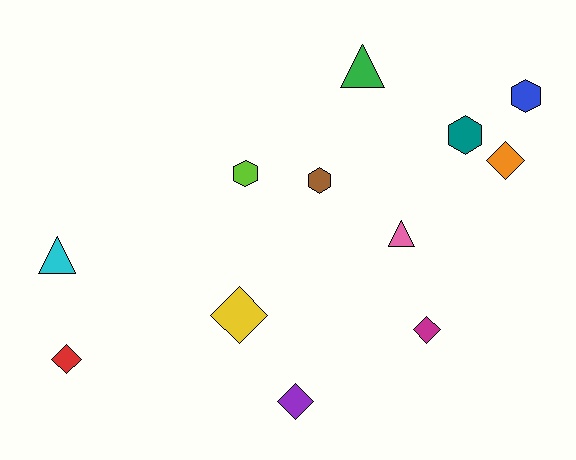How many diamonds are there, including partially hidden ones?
There are 5 diamonds.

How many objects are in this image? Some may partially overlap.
There are 12 objects.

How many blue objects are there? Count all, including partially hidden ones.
There is 1 blue object.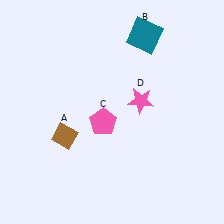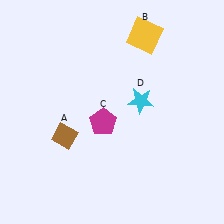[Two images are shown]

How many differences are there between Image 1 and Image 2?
There are 3 differences between the two images.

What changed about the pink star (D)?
In Image 1, D is pink. In Image 2, it changed to cyan.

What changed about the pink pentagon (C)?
In Image 1, C is pink. In Image 2, it changed to magenta.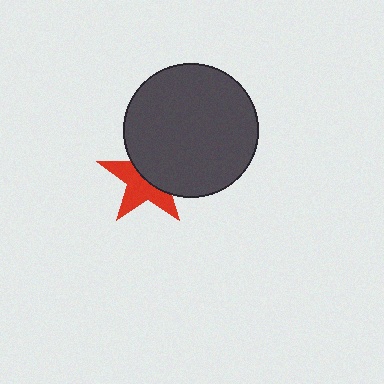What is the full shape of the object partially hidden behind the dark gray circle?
The partially hidden object is a red star.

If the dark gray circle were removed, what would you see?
You would see the complete red star.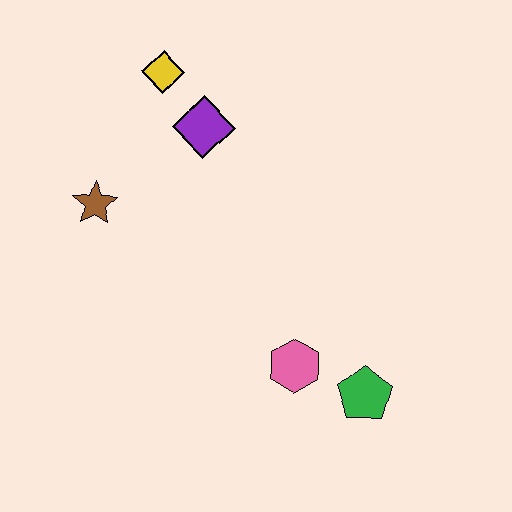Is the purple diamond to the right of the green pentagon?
No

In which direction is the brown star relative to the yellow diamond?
The brown star is below the yellow diamond.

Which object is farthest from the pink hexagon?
The yellow diamond is farthest from the pink hexagon.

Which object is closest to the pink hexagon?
The green pentagon is closest to the pink hexagon.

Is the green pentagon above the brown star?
No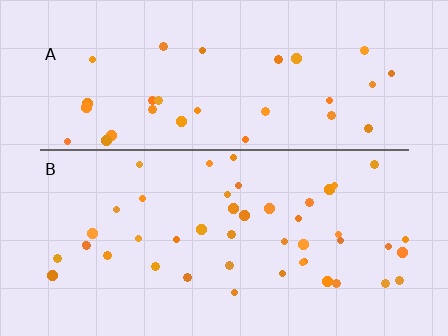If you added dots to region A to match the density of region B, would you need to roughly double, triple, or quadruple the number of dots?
Approximately double.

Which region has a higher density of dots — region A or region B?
B (the bottom).